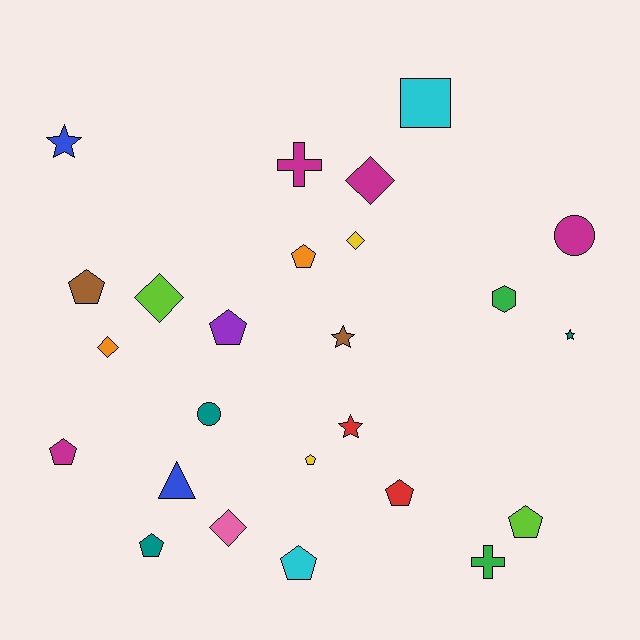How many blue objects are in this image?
There are 2 blue objects.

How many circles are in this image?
There are 2 circles.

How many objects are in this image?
There are 25 objects.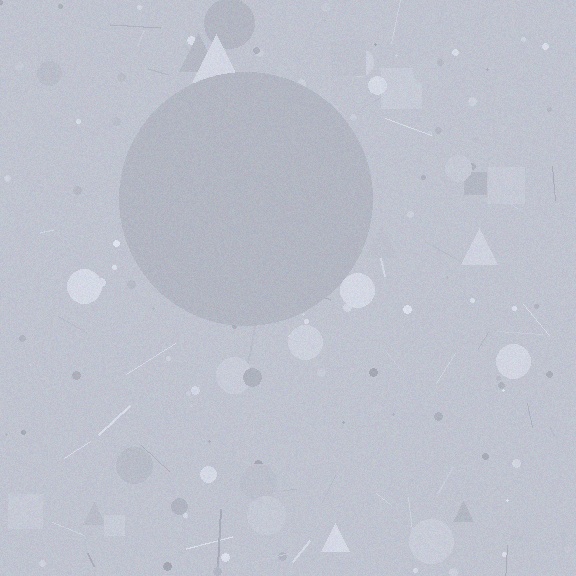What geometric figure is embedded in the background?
A circle is embedded in the background.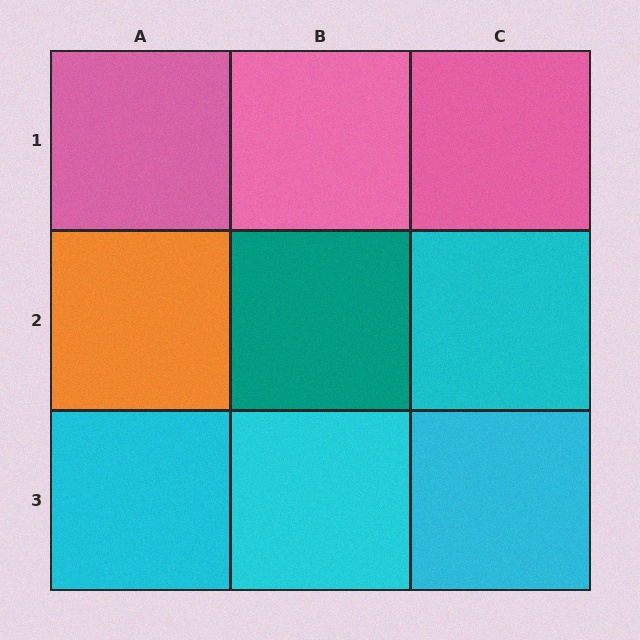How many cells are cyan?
4 cells are cyan.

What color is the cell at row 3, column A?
Cyan.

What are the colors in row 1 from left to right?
Pink, pink, pink.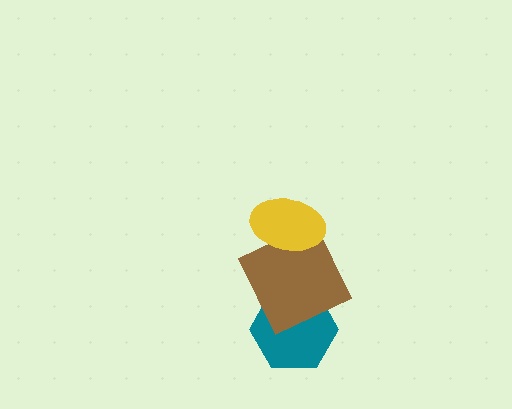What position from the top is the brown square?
The brown square is 2nd from the top.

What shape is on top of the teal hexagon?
The brown square is on top of the teal hexagon.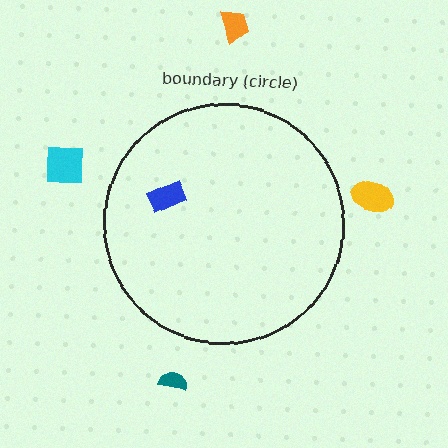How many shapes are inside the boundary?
1 inside, 4 outside.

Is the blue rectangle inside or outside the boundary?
Inside.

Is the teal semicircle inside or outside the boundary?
Outside.